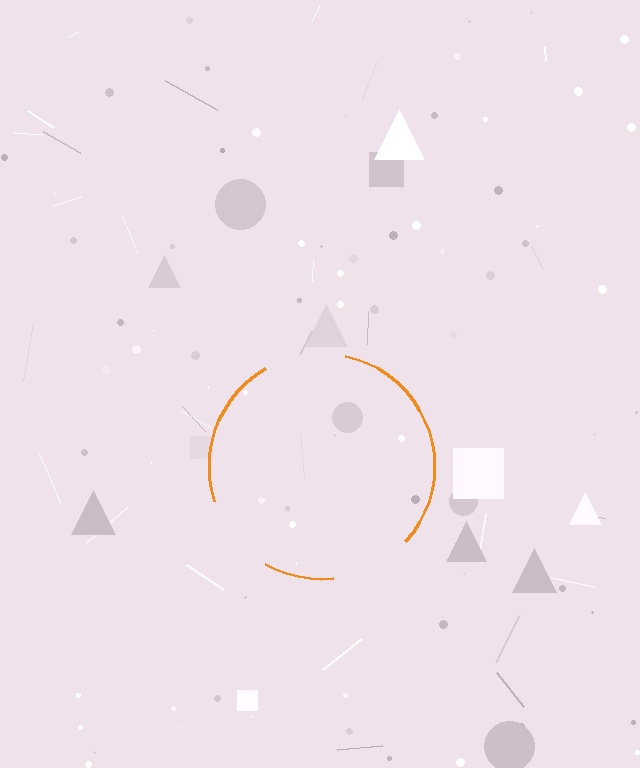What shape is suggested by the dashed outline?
The dashed outline suggests a circle.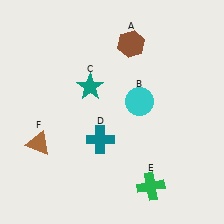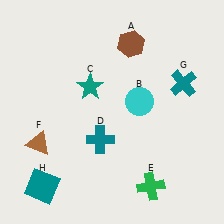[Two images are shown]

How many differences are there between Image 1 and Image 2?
There are 2 differences between the two images.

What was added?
A teal cross (G), a teal square (H) were added in Image 2.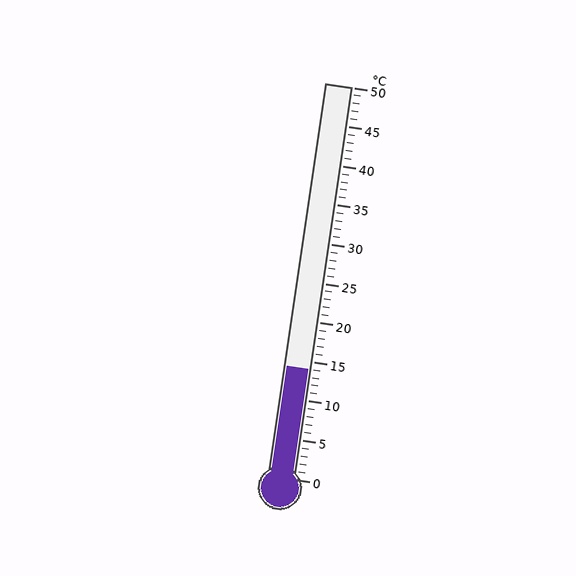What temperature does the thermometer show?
The thermometer shows approximately 14°C.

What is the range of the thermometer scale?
The thermometer scale ranges from 0°C to 50°C.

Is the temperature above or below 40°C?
The temperature is below 40°C.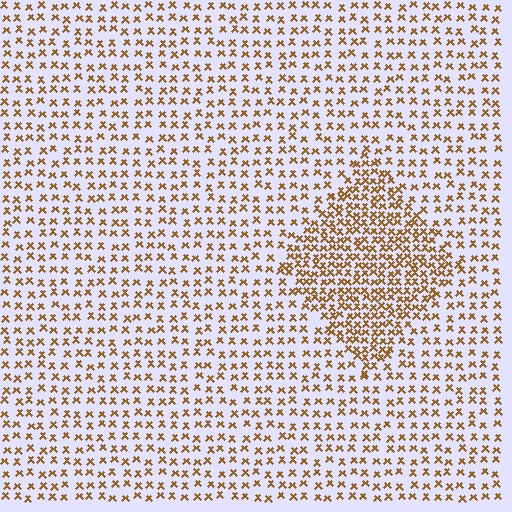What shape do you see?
I see a diamond.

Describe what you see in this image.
The image contains small brown elements arranged at two different densities. A diamond-shaped region is visible where the elements are more densely packed than the surrounding area.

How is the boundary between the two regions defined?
The boundary is defined by a change in element density (approximately 2.0x ratio). All elements are the same color, size, and shape.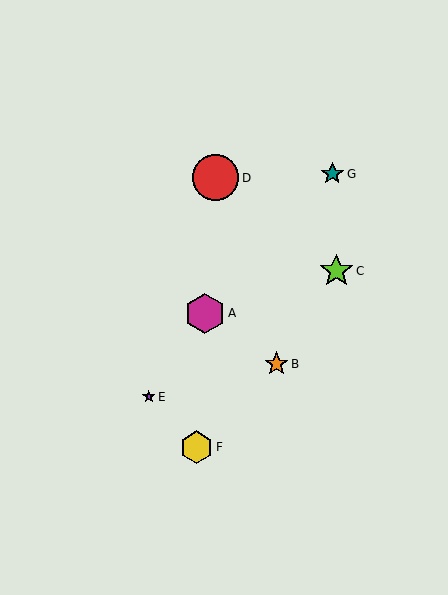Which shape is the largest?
The red circle (labeled D) is the largest.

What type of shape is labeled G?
Shape G is a teal star.